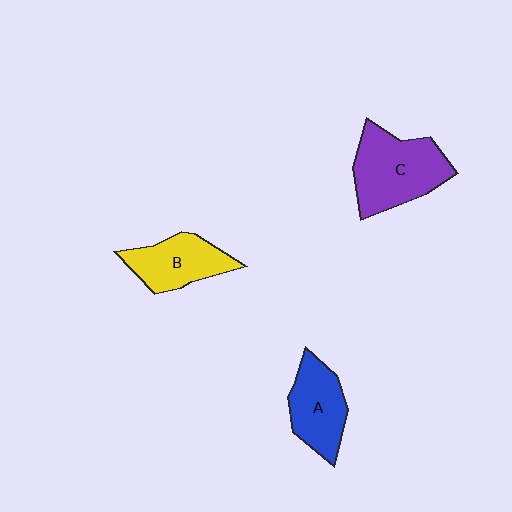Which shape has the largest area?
Shape C (purple).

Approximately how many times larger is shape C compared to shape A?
Approximately 1.4 times.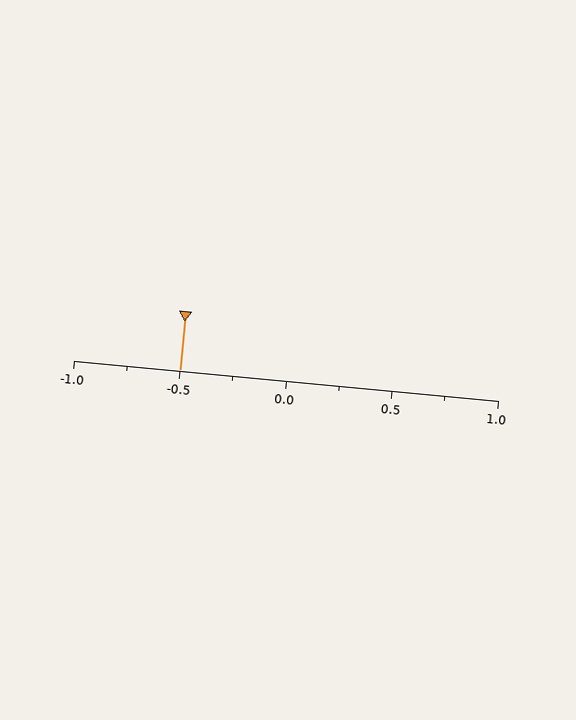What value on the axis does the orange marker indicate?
The marker indicates approximately -0.5.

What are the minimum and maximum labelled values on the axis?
The axis runs from -1.0 to 1.0.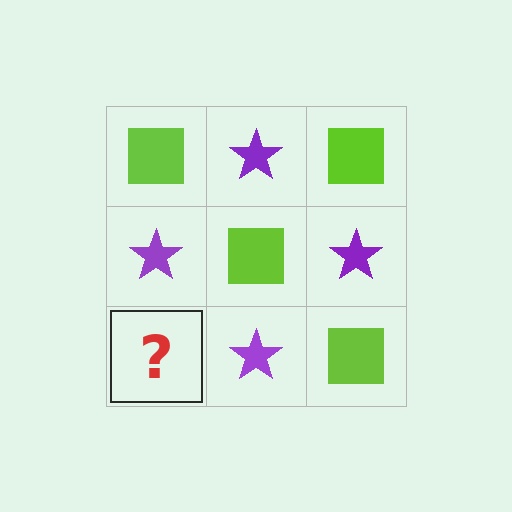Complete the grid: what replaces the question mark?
The question mark should be replaced with a lime square.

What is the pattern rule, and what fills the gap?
The rule is that it alternates lime square and purple star in a checkerboard pattern. The gap should be filled with a lime square.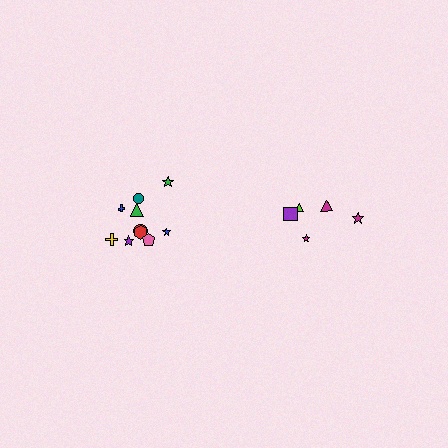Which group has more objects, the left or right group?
The left group.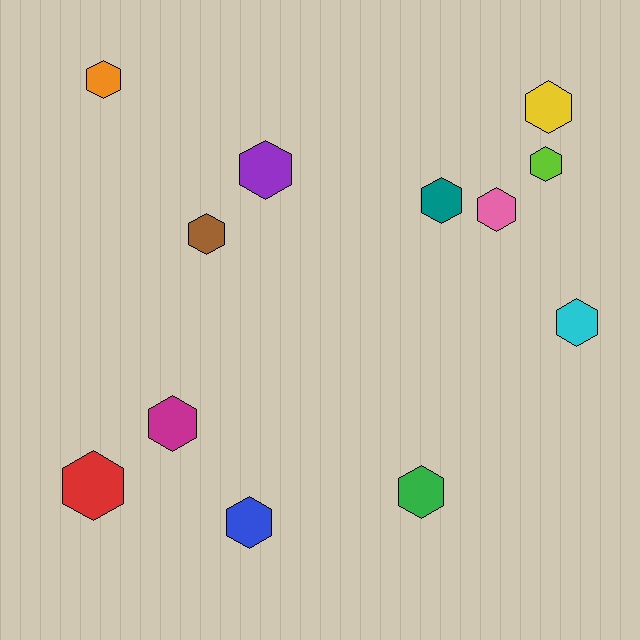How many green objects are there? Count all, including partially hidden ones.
There is 1 green object.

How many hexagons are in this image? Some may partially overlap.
There are 12 hexagons.